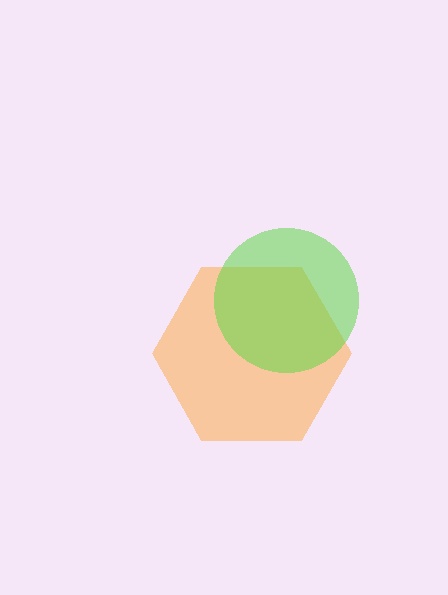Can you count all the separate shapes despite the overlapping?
Yes, there are 2 separate shapes.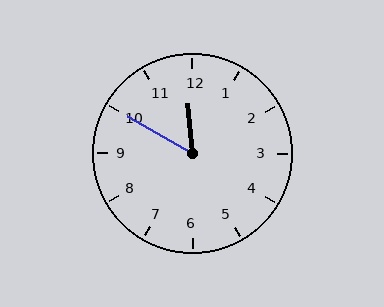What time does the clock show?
11:50.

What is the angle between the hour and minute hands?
Approximately 55 degrees.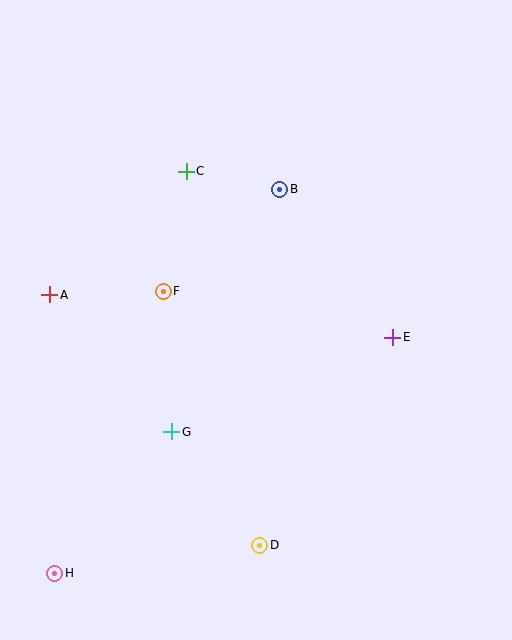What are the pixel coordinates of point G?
Point G is at (172, 432).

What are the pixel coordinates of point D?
Point D is at (260, 545).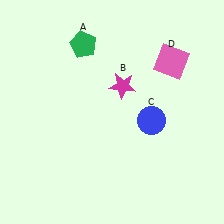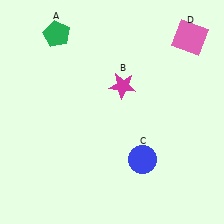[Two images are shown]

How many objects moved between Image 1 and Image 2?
3 objects moved between the two images.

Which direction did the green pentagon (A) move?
The green pentagon (A) moved left.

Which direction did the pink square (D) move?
The pink square (D) moved up.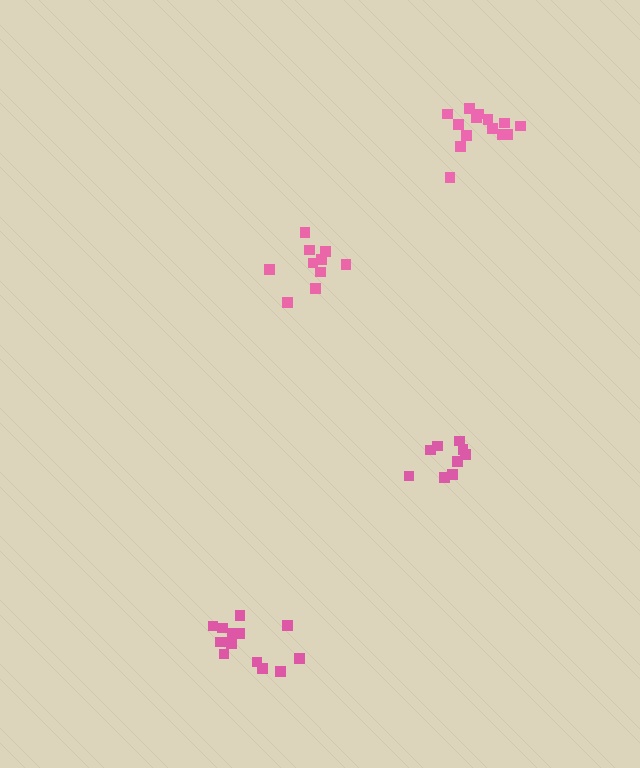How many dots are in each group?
Group 1: 15 dots, Group 2: 10 dots, Group 3: 14 dots, Group 4: 9 dots (48 total).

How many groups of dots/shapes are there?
There are 4 groups.